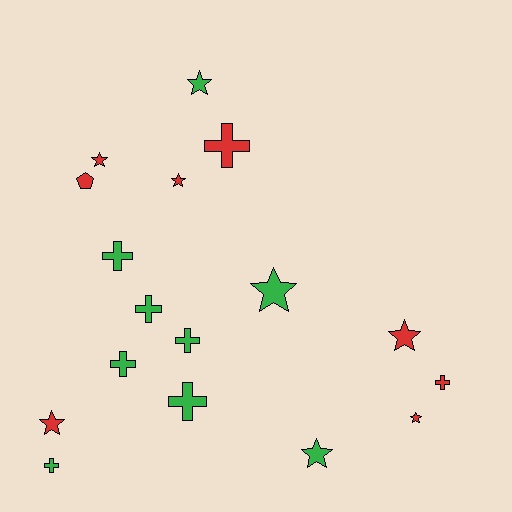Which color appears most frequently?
Green, with 9 objects.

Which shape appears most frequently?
Cross, with 8 objects.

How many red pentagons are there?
There is 1 red pentagon.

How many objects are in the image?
There are 17 objects.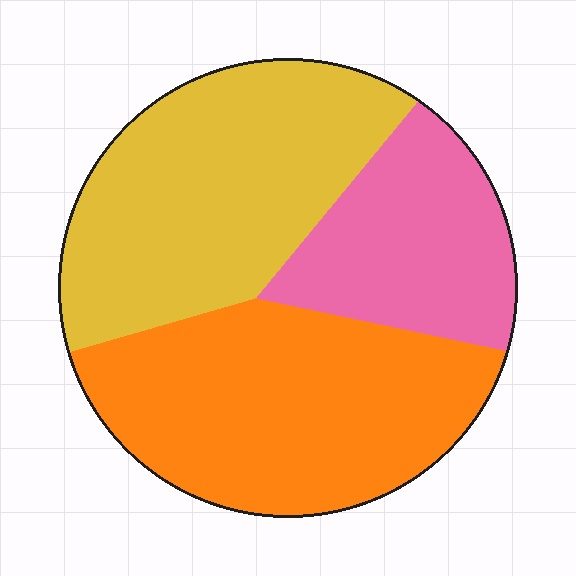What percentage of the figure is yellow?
Yellow takes up about three eighths (3/8) of the figure.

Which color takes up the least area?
Pink, at roughly 20%.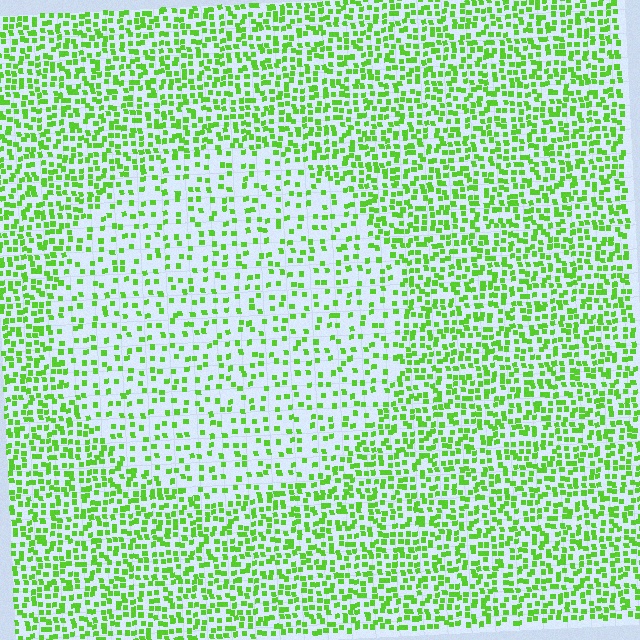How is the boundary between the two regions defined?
The boundary is defined by a change in element density (approximately 2.1x ratio). All elements are the same color, size, and shape.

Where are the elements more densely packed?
The elements are more densely packed outside the circle boundary.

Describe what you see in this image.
The image contains small lime elements arranged at two different densities. A circle-shaped region is visible where the elements are less densely packed than the surrounding area.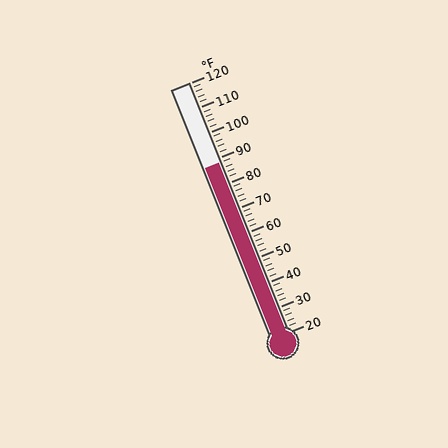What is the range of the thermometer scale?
The thermometer scale ranges from 20°F to 120°F.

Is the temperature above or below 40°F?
The temperature is above 40°F.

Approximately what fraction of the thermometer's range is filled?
The thermometer is filled to approximately 70% of its range.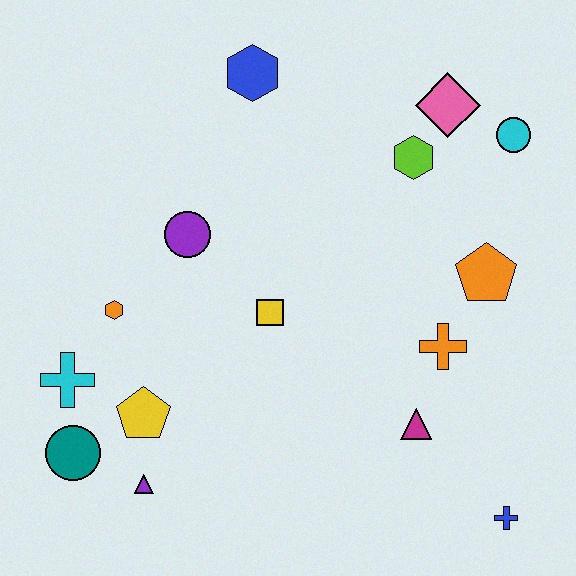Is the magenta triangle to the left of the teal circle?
No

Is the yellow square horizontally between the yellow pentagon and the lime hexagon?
Yes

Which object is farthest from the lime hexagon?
The teal circle is farthest from the lime hexagon.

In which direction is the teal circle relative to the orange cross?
The teal circle is to the left of the orange cross.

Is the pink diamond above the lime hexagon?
Yes